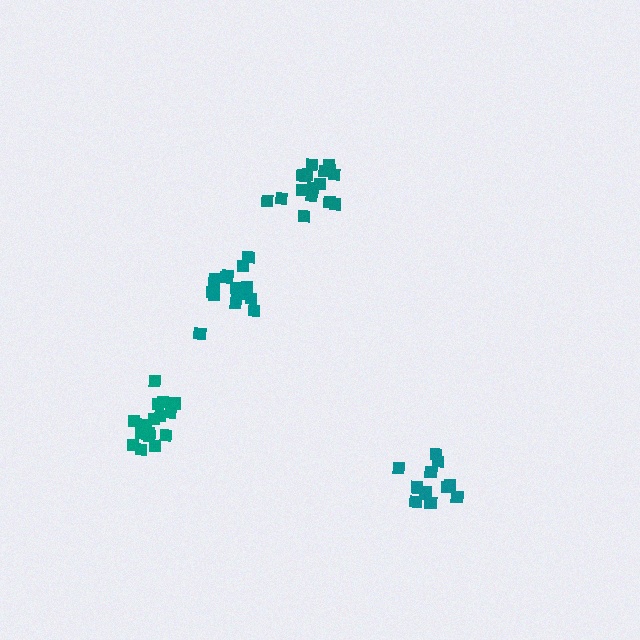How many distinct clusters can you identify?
There are 4 distinct clusters.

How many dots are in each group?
Group 1: 17 dots, Group 2: 12 dots, Group 3: 16 dots, Group 4: 16 dots (61 total).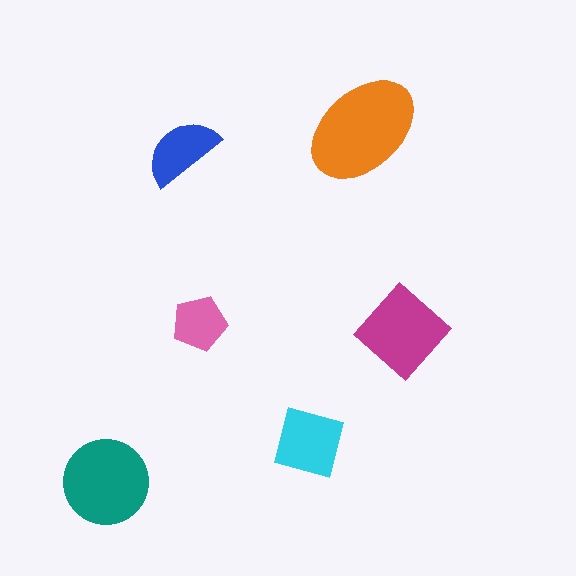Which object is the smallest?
The pink pentagon.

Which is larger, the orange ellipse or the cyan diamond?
The orange ellipse.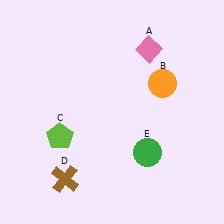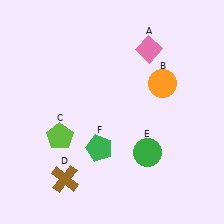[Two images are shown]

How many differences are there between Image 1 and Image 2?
There is 1 difference between the two images.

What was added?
A green pentagon (F) was added in Image 2.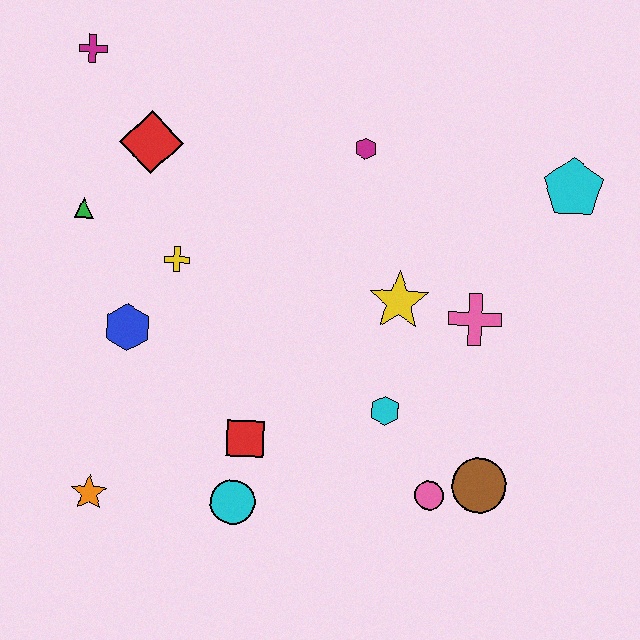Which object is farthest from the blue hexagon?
The cyan pentagon is farthest from the blue hexagon.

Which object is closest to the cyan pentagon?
The pink cross is closest to the cyan pentagon.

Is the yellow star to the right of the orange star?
Yes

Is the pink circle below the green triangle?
Yes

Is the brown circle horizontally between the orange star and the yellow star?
No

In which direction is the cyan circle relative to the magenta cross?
The cyan circle is below the magenta cross.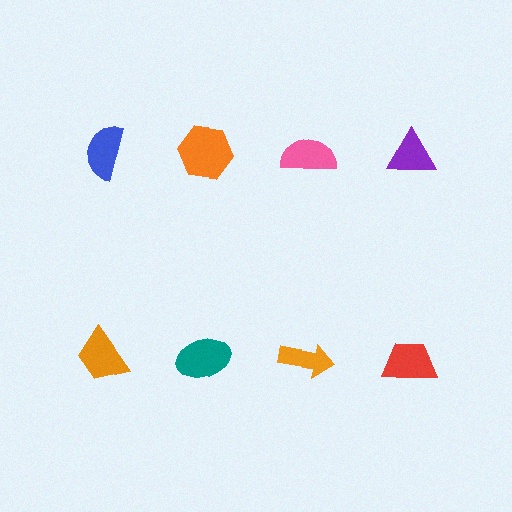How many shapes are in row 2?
4 shapes.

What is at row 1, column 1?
A blue semicircle.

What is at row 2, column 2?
A teal ellipse.